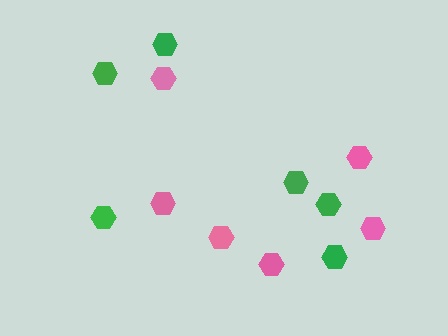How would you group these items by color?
There are 2 groups: one group of green hexagons (6) and one group of pink hexagons (6).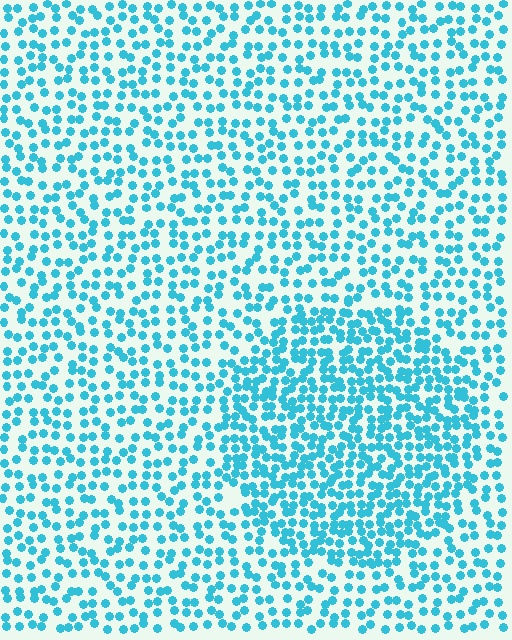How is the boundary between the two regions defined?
The boundary is defined by a change in element density (approximately 1.7x ratio). All elements are the same color, size, and shape.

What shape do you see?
I see a circle.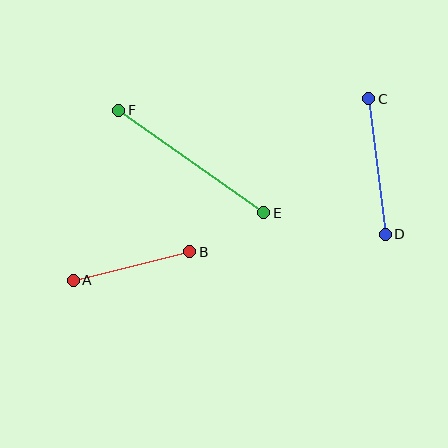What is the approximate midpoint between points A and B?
The midpoint is at approximately (132, 266) pixels.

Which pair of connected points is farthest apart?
Points E and F are farthest apart.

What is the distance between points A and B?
The distance is approximately 120 pixels.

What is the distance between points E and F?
The distance is approximately 178 pixels.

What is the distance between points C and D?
The distance is approximately 137 pixels.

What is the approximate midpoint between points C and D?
The midpoint is at approximately (377, 167) pixels.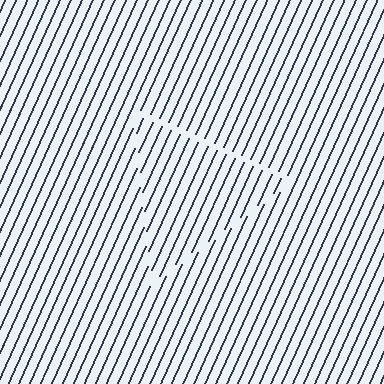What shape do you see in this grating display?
An illusory triangle. The interior of the shape contains the same grating, shifted by half a period — the contour is defined by the phase discontinuity where line-ends from the inner and outer gratings abut.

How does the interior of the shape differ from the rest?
The interior of the shape contains the same grating, shifted by half a period — the contour is defined by the phase discontinuity where line-ends from the inner and outer gratings abut.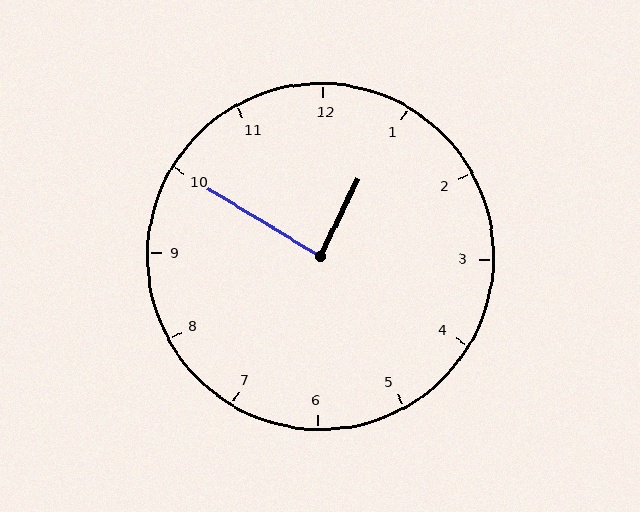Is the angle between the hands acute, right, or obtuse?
It is right.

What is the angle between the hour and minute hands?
Approximately 85 degrees.